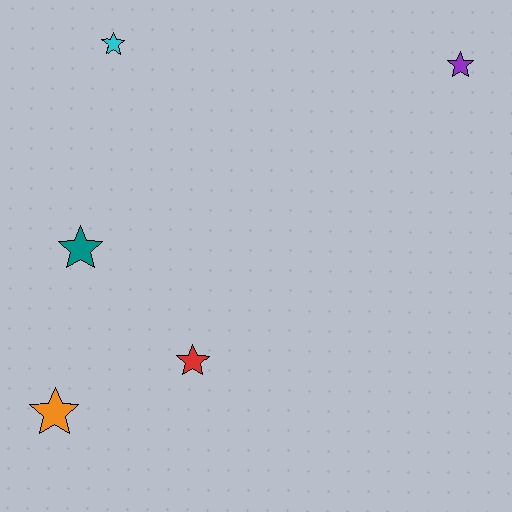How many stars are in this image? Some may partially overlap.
There are 5 stars.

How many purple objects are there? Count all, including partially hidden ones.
There is 1 purple object.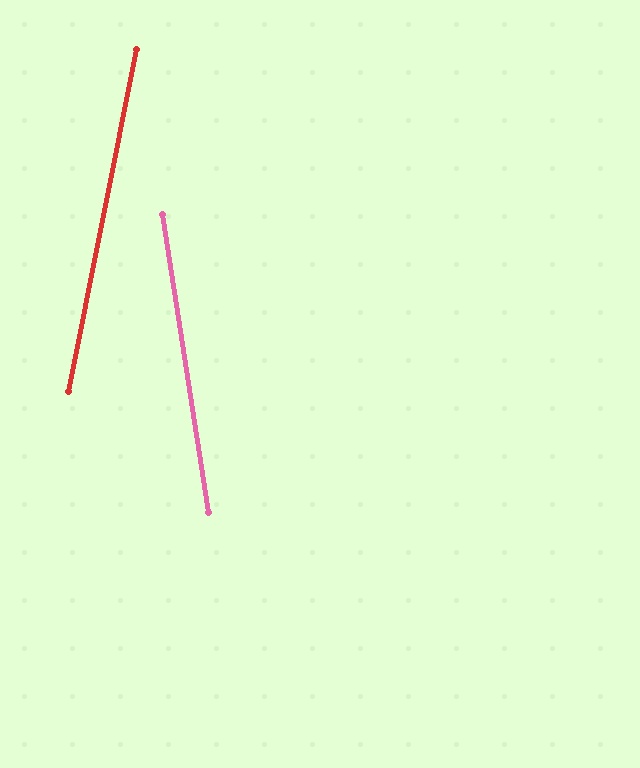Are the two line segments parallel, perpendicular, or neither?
Neither parallel nor perpendicular — they differ by about 20°.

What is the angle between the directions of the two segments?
Approximately 20 degrees.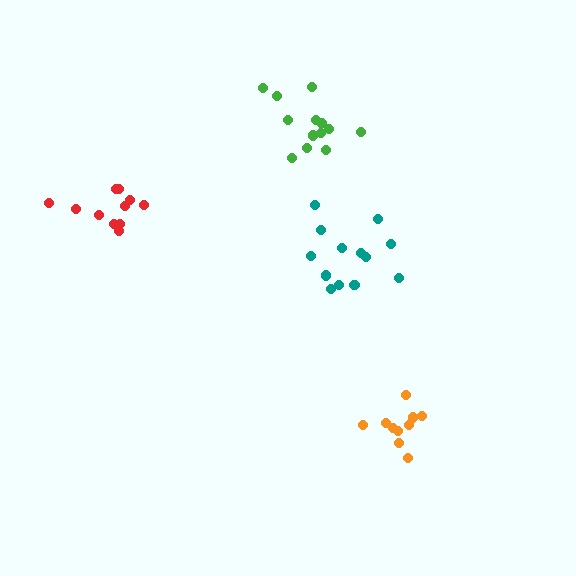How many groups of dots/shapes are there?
There are 4 groups.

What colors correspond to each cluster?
The clusters are colored: orange, teal, red, green.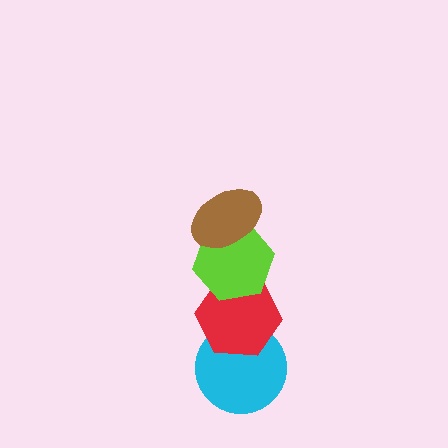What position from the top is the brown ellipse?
The brown ellipse is 1st from the top.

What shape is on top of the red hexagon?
The lime hexagon is on top of the red hexagon.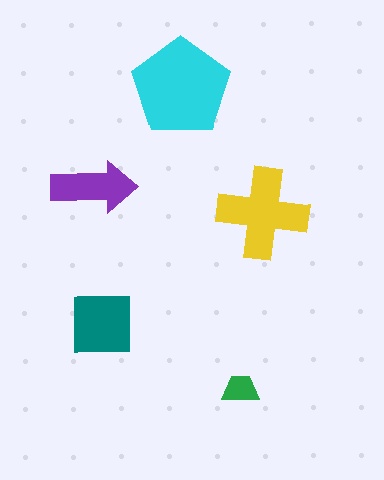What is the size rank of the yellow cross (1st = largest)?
2nd.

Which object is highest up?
The cyan pentagon is topmost.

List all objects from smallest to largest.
The green trapezoid, the purple arrow, the teal square, the yellow cross, the cyan pentagon.